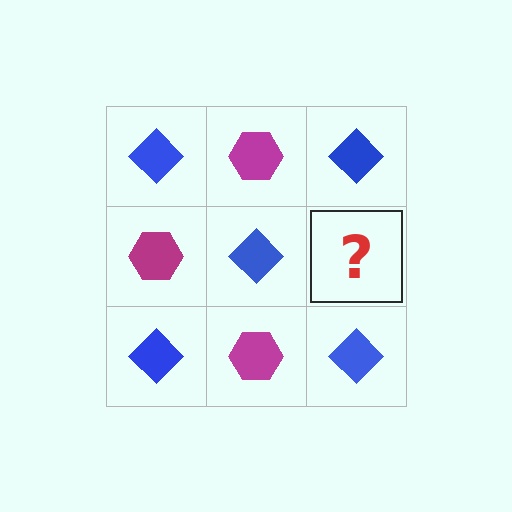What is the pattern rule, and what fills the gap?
The rule is that it alternates blue diamond and magenta hexagon in a checkerboard pattern. The gap should be filled with a magenta hexagon.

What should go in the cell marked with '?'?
The missing cell should contain a magenta hexagon.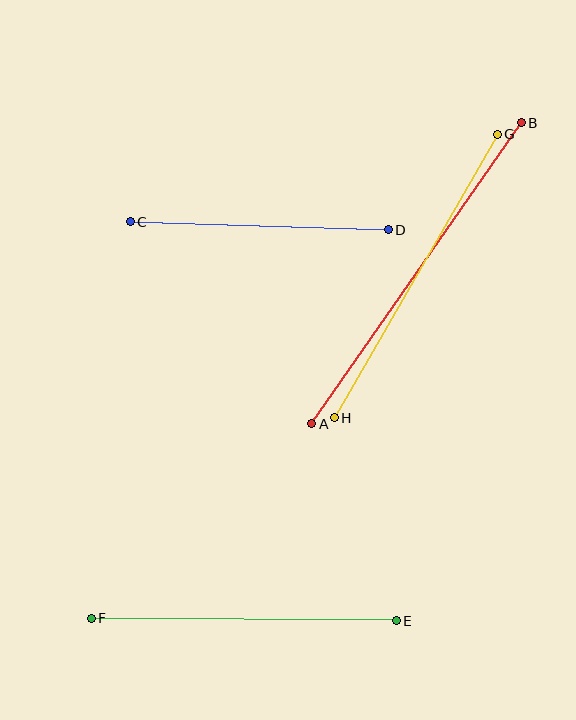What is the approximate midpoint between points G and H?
The midpoint is at approximately (416, 276) pixels.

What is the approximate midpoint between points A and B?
The midpoint is at approximately (416, 273) pixels.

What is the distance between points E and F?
The distance is approximately 305 pixels.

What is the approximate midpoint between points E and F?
The midpoint is at approximately (244, 620) pixels.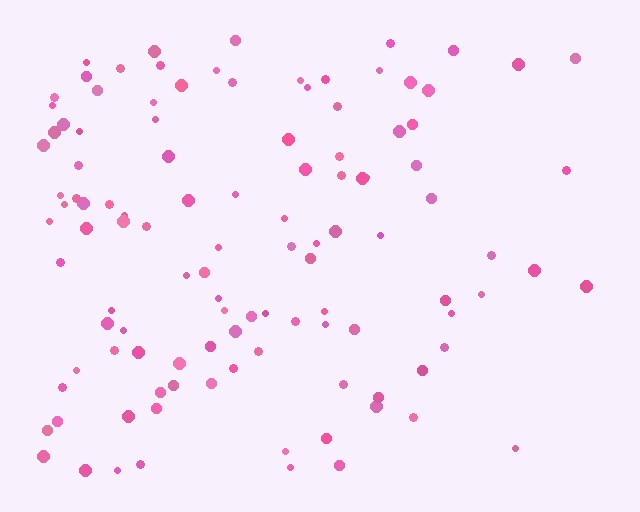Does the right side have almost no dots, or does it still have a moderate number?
Still a moderate number, just noticeably fewer than the left.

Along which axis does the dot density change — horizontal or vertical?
Horizontal.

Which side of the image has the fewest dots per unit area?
The right.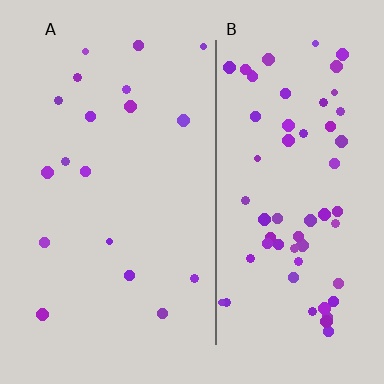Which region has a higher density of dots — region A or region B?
B (the right).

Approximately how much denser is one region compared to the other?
Approximately 3.5× — region B over region A.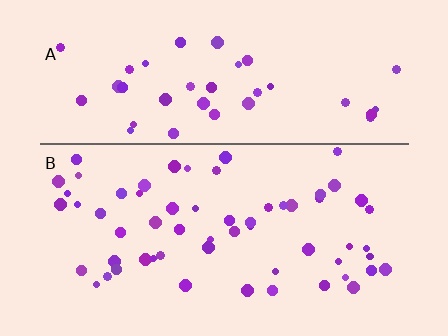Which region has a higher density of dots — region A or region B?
B (the bottom).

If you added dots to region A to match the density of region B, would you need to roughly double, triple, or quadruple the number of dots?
Approximately double.